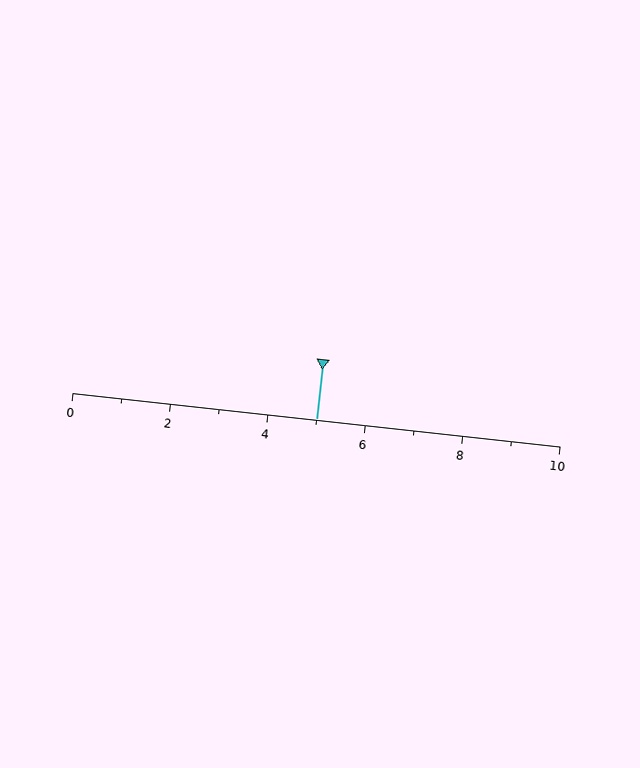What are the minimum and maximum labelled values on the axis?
The axis runs from 0 to 10.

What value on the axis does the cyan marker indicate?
The marker indicates approximately 5.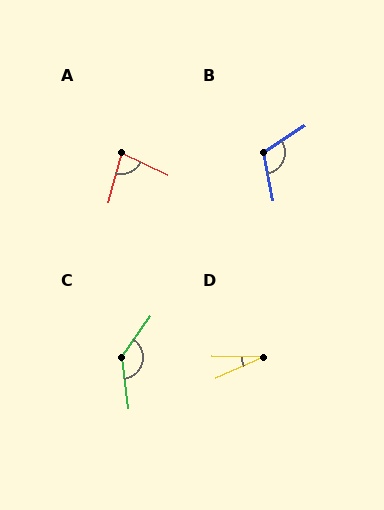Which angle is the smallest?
D, at approximately 26 degrees.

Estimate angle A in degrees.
Approximately 79 degrees.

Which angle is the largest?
C, at approximately 137 degrees.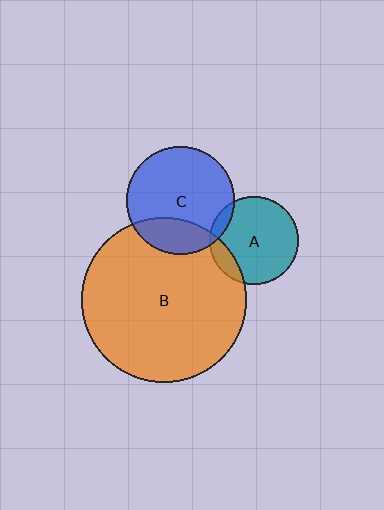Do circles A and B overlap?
Yes.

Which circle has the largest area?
Circle B (orange).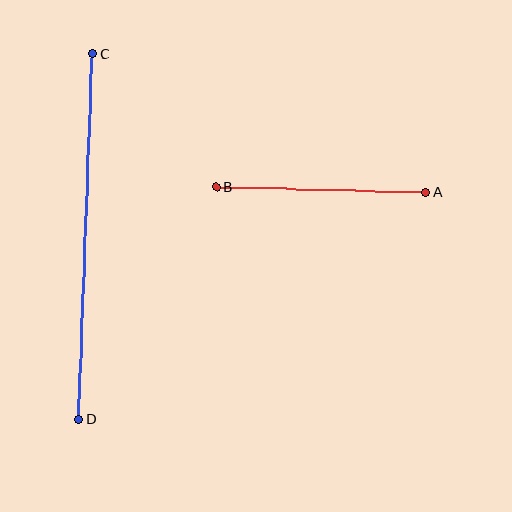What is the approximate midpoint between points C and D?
The midpoint is at approximately (86, 237) pixels.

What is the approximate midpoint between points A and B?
The midpoint is at approximately (321, 189) pixels.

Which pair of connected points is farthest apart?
Points C and D are farthest apart.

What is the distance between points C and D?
The distance is approximately 366 pixels.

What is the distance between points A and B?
The distance is approximately 210 pixels.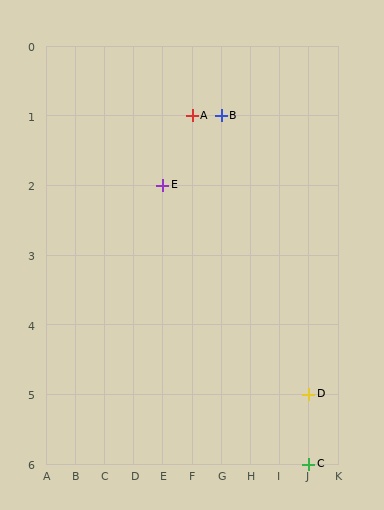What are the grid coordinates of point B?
Point B is at grid coordinates (G, 1).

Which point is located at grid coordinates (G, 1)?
Point B is at (G, 1).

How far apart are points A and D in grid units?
Points A and D are 4 columns and 4 rows apart (about 5.7 grid units diagonally).